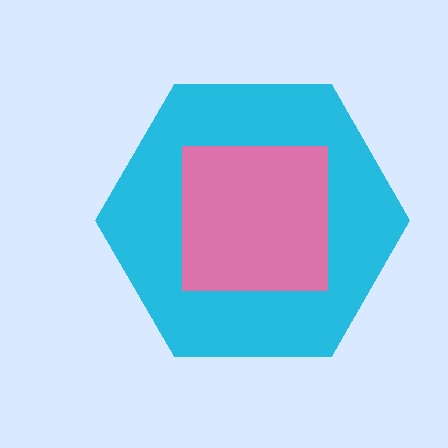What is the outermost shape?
The cyan hexagon.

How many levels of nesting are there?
2.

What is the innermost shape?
The pink square.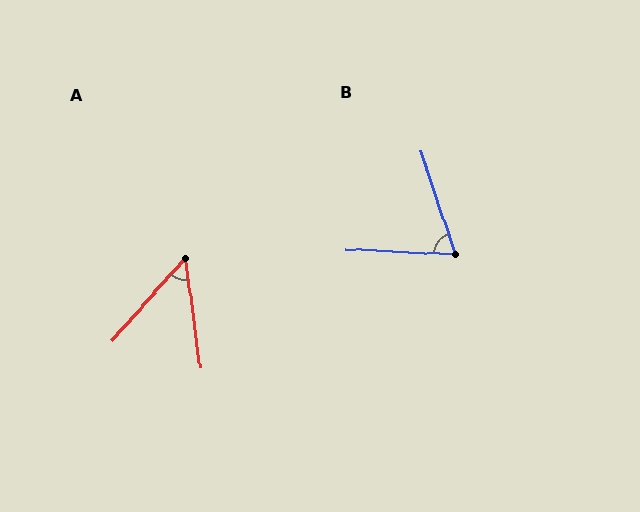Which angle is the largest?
B, at approximately 69 degrees.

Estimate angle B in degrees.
Approximately 69 degrees.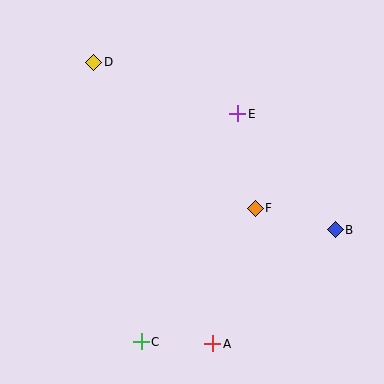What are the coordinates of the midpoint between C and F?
The midpoint between C and F is at (198, 275).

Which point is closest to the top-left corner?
Point D is closest to the top-left corner.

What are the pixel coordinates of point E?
Point E is at (238, 114).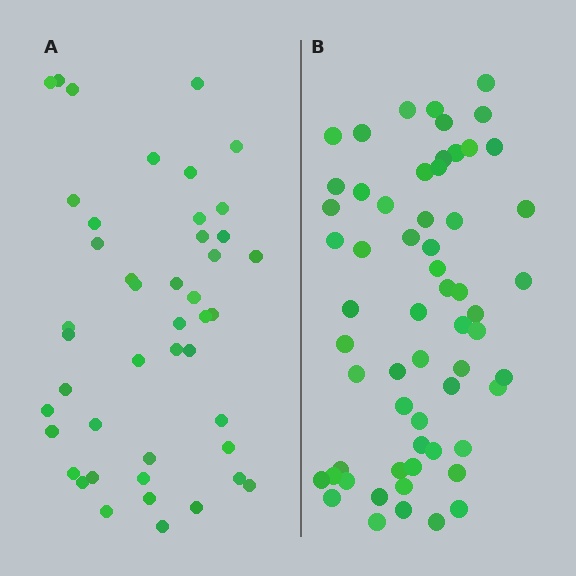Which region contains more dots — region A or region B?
Region B (the right region) has more dots.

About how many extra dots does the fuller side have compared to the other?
Region B has approximately 15 more dots than region A.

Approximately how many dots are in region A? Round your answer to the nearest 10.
About 40 dots. (The exact count is 45, which rounds to 40.)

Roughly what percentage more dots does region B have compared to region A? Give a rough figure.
About 35% more.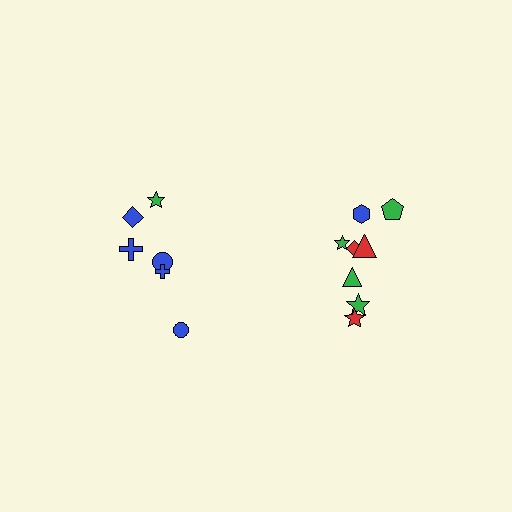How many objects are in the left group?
There are 6 objects.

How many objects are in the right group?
There are 8 objects.